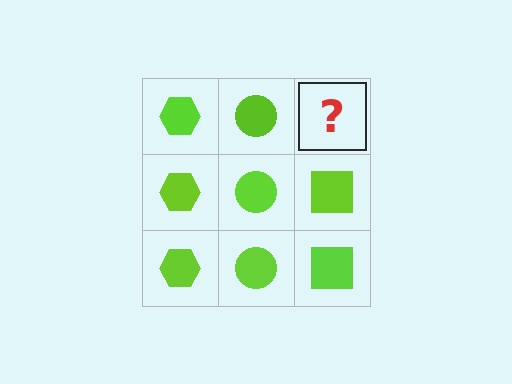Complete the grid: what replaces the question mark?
The question mark should be replaced with a lime square.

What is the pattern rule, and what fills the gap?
The rule is that each column has a consistent shape. The gap should be filled with a lime square.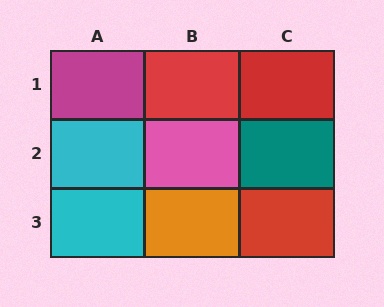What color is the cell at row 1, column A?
Magenta.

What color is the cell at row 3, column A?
Cyan.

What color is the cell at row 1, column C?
Red.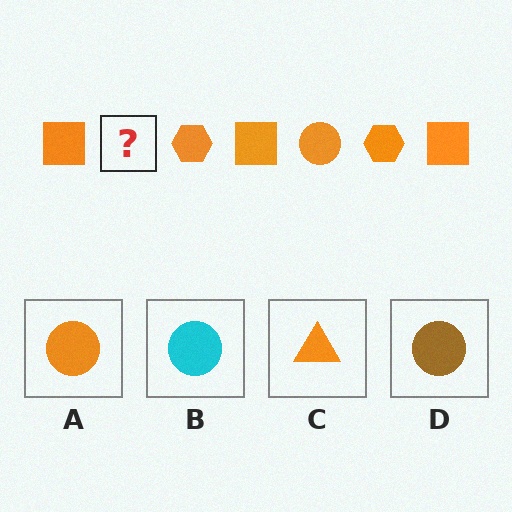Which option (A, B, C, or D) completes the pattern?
A.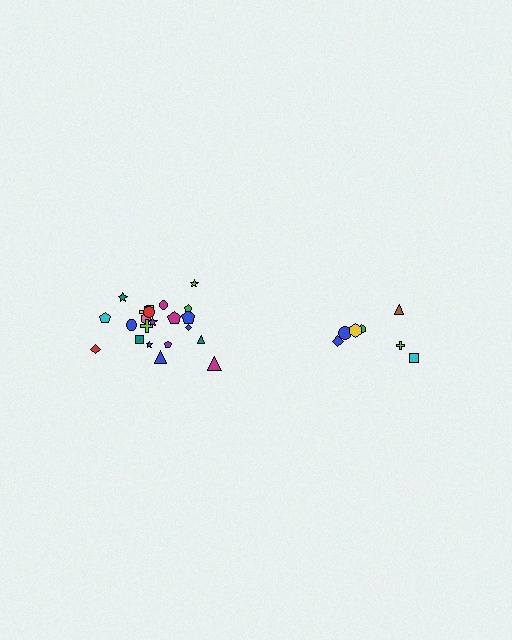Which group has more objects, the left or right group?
The left group.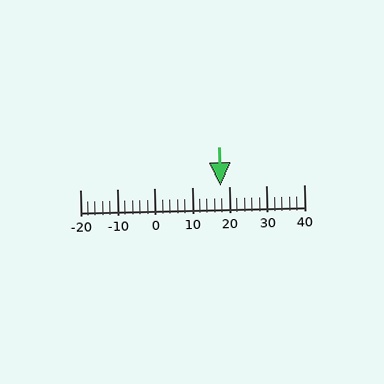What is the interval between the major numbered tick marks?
The major tick marks are spaced 10 units apart.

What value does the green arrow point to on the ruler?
The green arrow points to approximately 18.